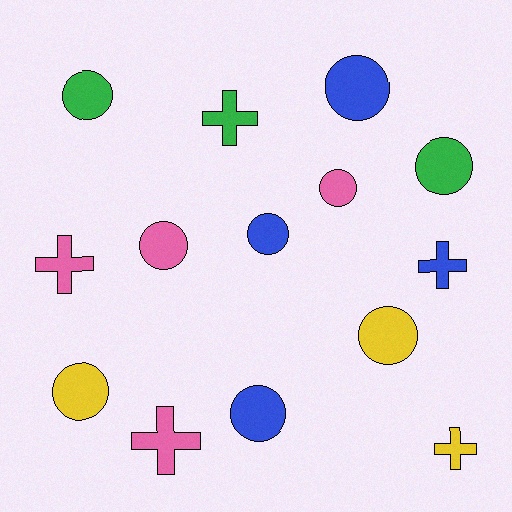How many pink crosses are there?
There are 2 pink crosses.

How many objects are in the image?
There are 14 objects.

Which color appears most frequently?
Blue, with 4 objects.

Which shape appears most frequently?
Circle, with 9 objects.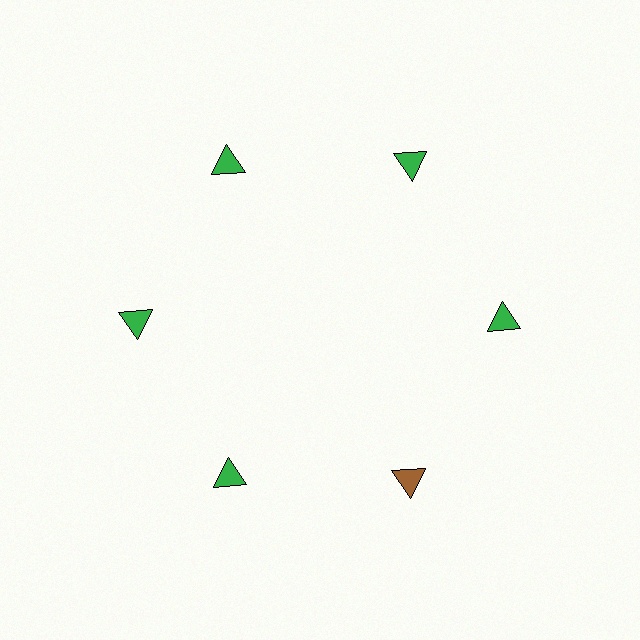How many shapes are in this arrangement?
There are 6 shapes arranged in a ring pattern.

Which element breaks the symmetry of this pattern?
The brown triangle at roughly the 5 o'clock position breaks the symmetry. All other shapes are green triangles.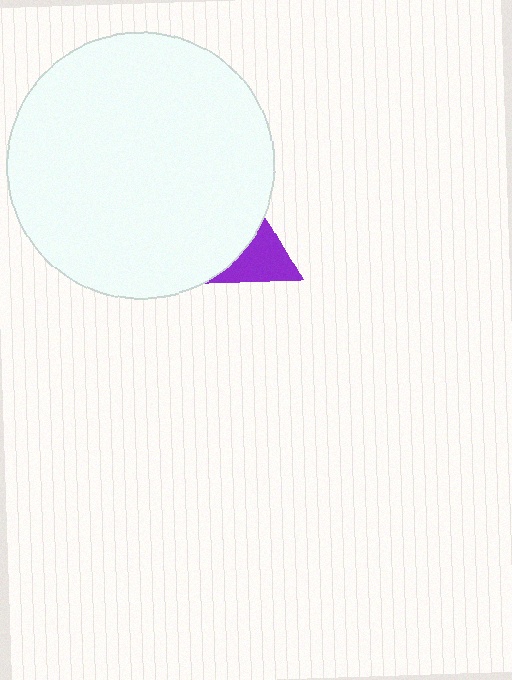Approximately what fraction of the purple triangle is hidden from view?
Roughly 65% of the purple triangle is hidden behind the white circle.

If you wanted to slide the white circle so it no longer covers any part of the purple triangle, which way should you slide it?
Slide it left — that is the most direct way to separate the two shapes.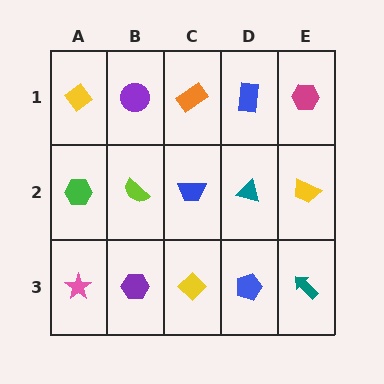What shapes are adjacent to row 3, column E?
A yellow trapezoid (row 2, column E), a blue pentagon (row 3, column D).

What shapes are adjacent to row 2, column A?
A yellow diamond (row 1, column A), a pink star (row 3, column A), a lime semicircle (row 2, column B).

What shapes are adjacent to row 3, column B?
A lime semicircle (row 2, column B), a pink star (row 3, column A), a yellow diamond (row 3, column C).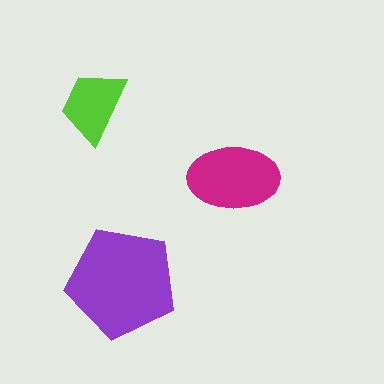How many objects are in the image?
There are 3 objects in the image.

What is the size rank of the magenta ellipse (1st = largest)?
2nd.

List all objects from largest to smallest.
The purple pentagon, the magenta ellipse, the lime trapezoid.